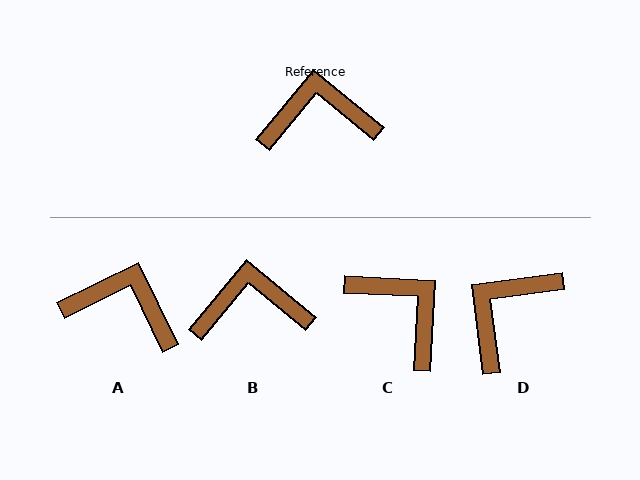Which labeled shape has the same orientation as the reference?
B.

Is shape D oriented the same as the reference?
No, it is off by about 47 degrees.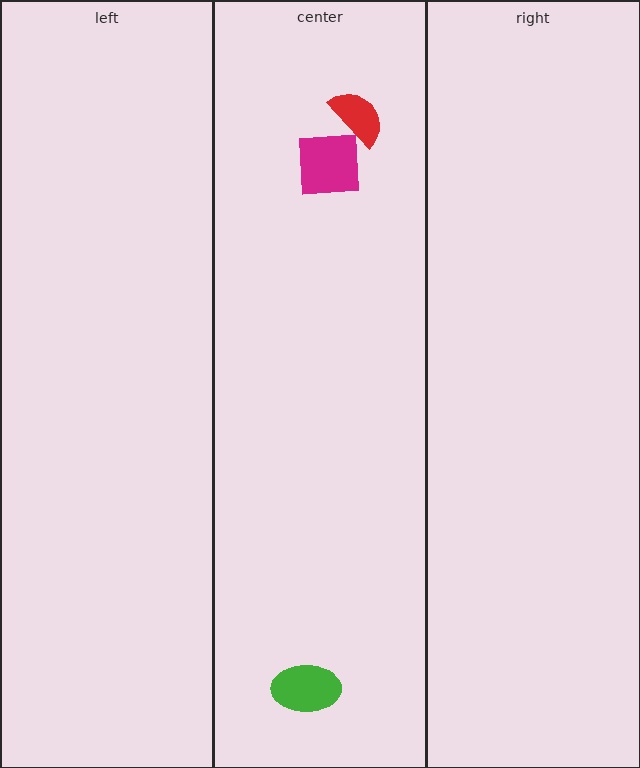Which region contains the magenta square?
The center region.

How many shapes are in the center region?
3.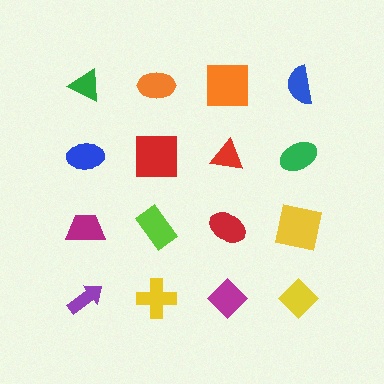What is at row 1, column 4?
A blue semicircle.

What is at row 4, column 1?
A purple arrow.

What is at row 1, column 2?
An orange ellipse.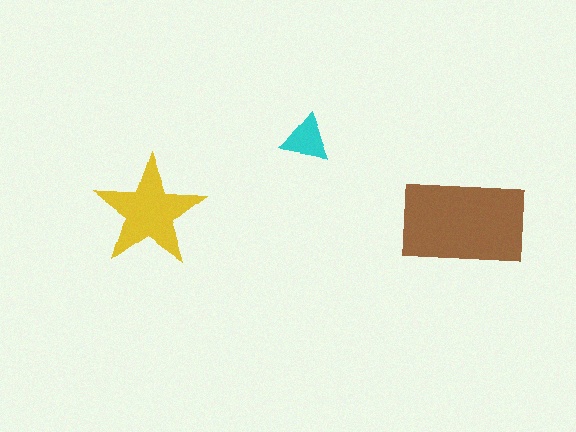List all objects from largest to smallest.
The brown rectangle, the yellow star, the cyan triangle.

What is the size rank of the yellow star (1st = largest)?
2nd.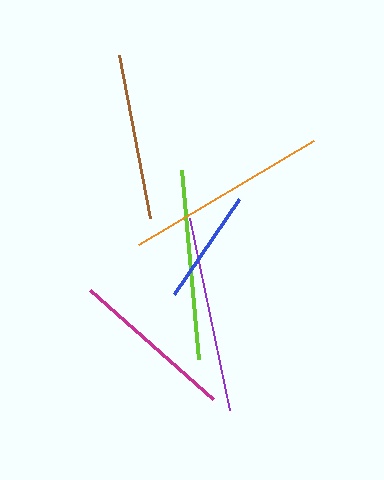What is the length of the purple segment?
The purple segment is approximately 197 pixels long.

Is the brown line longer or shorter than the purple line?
The purple line is longer than the brown line.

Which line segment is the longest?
The orange line is the longest at approximately 204 pixels.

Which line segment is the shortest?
The blue line is the shortest at approximately 115 pixels.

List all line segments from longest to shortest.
From longest to shortest: orange, purple, lime, brown, magenta, blue.